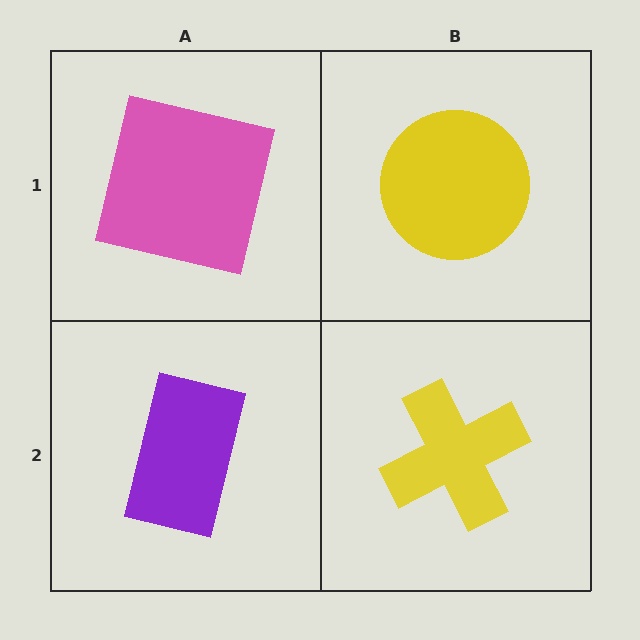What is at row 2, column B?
A yellow cross.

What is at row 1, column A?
A pink square.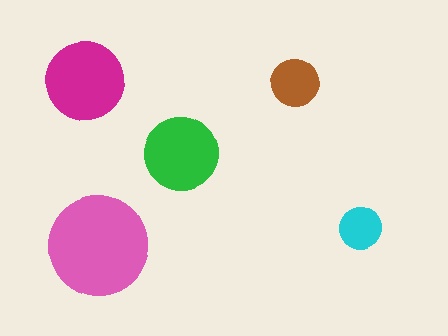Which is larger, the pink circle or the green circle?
The pink one.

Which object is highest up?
The magenta circle is topmost.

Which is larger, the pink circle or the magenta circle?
The pink one.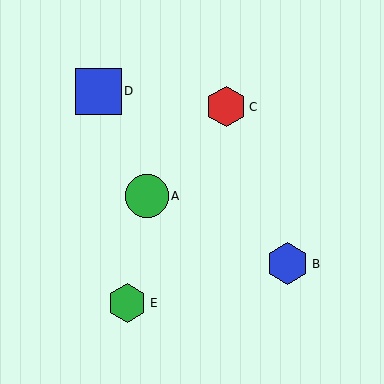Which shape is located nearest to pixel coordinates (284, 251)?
The blue hexagon (labeled B) at (288, 264) is nearest to that location.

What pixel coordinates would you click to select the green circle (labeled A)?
Click at (147, 196) to select the green circle A.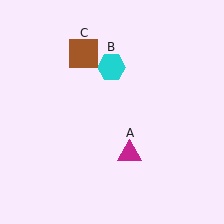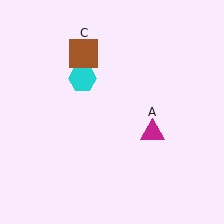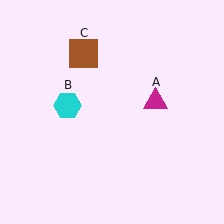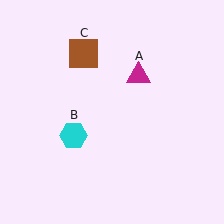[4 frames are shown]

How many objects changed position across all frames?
2 objects changed position: magenta triangle (object A), cyan hexagon (object B).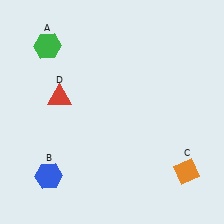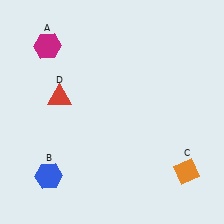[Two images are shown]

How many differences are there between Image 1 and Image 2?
There is 1 difference between the two images.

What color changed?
The hexagon (A) changed from green in Image 1 to magenta in Image 2.